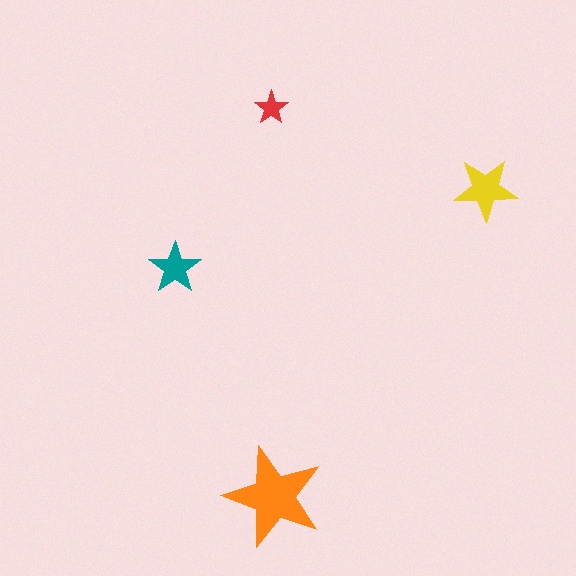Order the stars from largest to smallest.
the orange one, the yellow one, the teal one, the red one.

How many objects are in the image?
There are 4 objects in the image.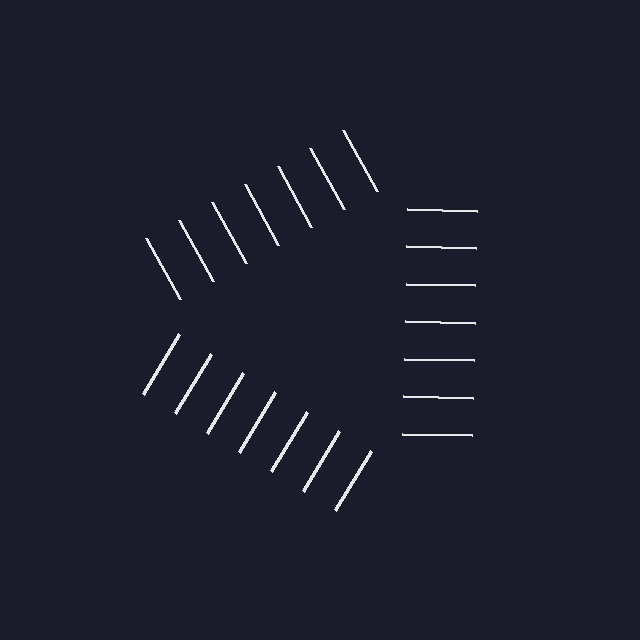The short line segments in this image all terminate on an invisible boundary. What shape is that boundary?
An illusory triangle — the line segments terminate on its edges but no continuous stroke is drawn.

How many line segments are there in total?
21 — 7 along each of the 3 edges.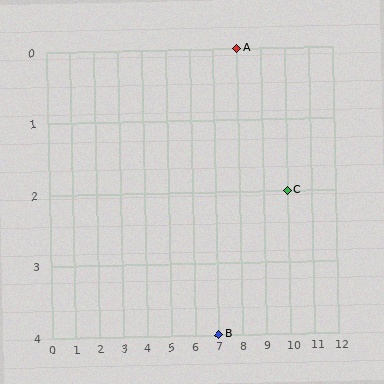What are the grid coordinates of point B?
Point B is at grid coordinates (7, 4).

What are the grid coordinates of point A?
Point A is at grid coordinates (8, 0).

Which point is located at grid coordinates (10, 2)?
Point C is at (10, 2).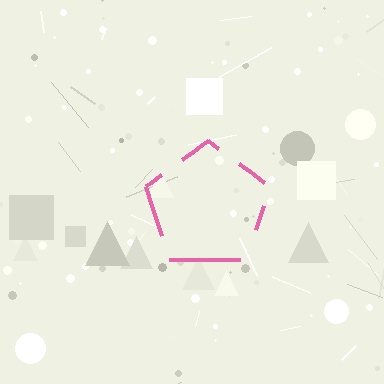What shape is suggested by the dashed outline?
The dashed outline suggests a pentagon.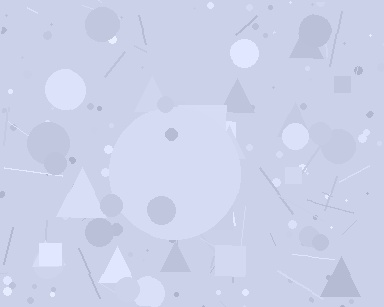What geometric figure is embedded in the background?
A circle is embedded in the background.